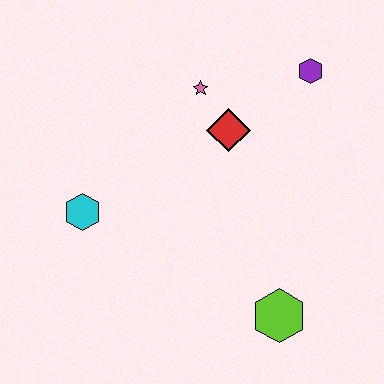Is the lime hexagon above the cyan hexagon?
No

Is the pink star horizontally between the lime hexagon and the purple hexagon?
No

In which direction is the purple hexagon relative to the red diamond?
The purple hexagon is to the right of the red diamond.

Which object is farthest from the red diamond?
The lime hexagon is farthest from the red diamond.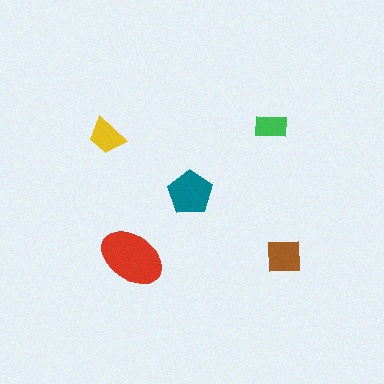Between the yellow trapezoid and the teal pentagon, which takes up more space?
The teal pentagon.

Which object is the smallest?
The green rectangle.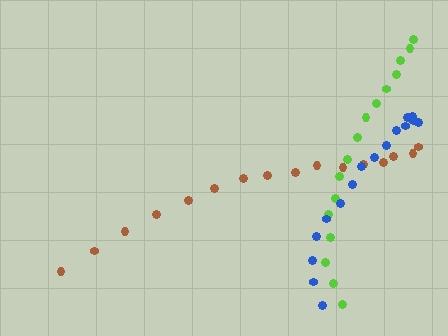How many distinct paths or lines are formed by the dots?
There are 3 distinct paths.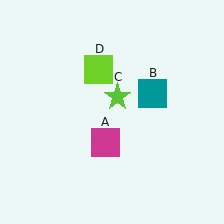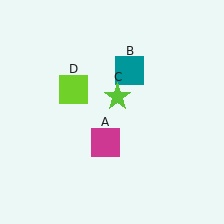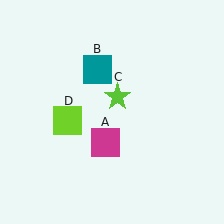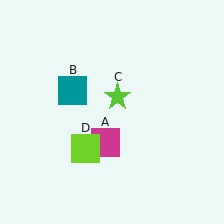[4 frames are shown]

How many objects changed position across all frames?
2 objects changed position: teal square (object B), lime square (object D).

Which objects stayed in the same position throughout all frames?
Magenta square (object A) and lime star (object C) remained stationary.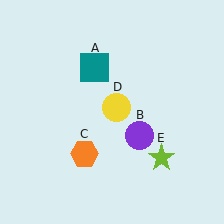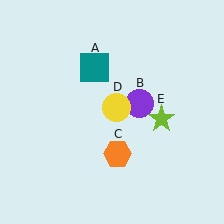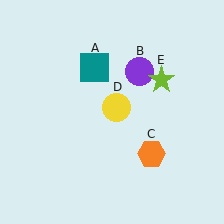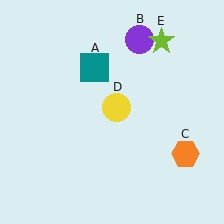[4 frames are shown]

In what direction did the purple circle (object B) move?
The purple circle (object B) moved up.